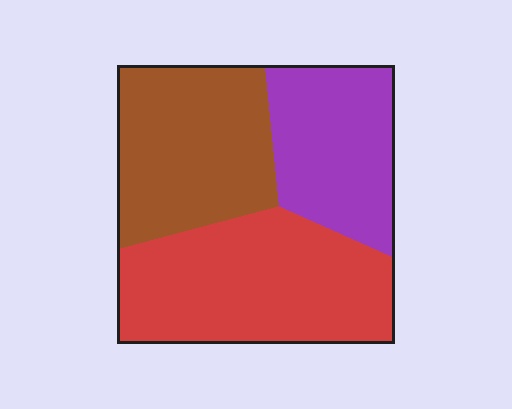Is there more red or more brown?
Red.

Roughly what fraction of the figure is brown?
Brown takes up about one third (1/3) of the figure.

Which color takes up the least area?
Purple, at roughly 25%.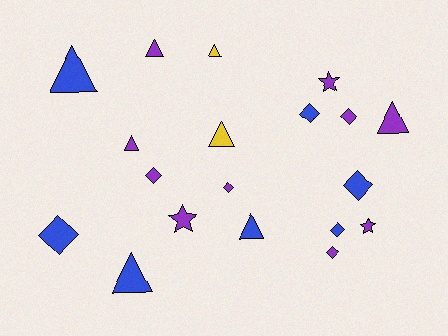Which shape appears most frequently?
Triangle, with 8 objects.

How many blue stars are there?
There are no blue stars.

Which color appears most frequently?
Purple, with 10 objects.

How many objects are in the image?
There are 19 objects.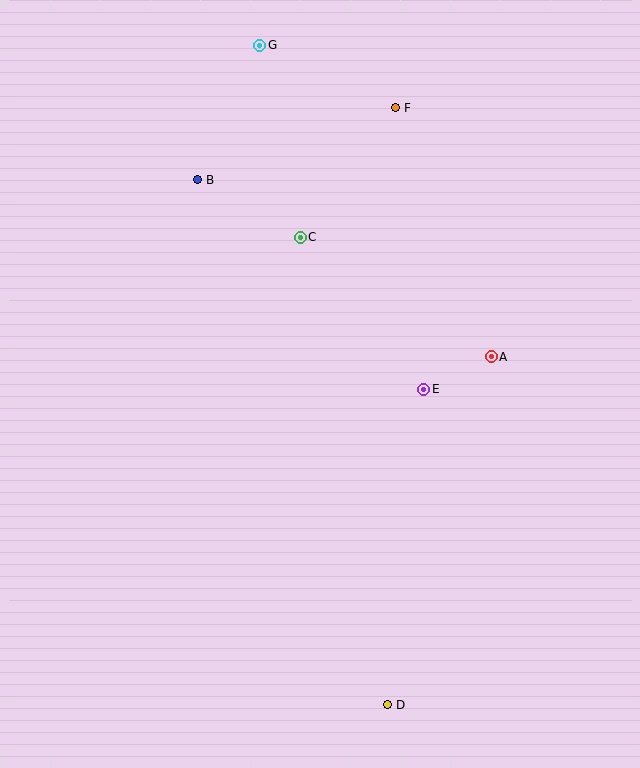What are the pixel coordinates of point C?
Point C is at (300, 237).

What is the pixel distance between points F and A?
The distance between F and A is 267 pixels.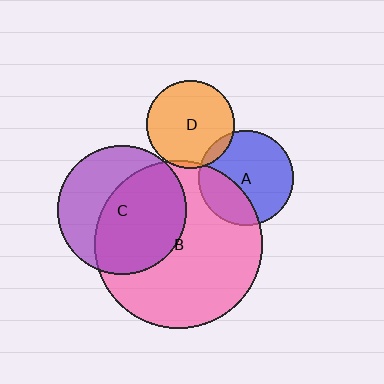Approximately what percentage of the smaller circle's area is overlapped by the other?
Approximately 30%.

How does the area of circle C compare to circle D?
Approximately 2.1 times.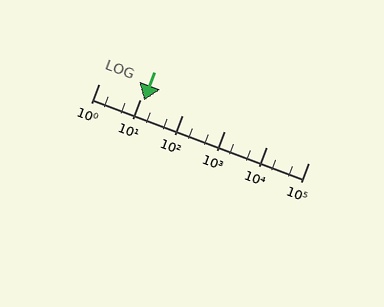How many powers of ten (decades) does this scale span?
The scale spans 5 decades, from 1 to 100000.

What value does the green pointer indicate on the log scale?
The pointer indicates approximately 12.